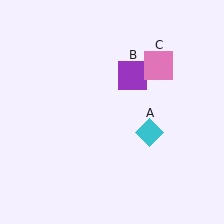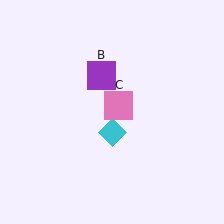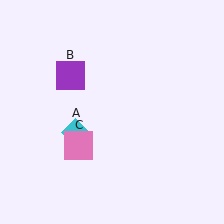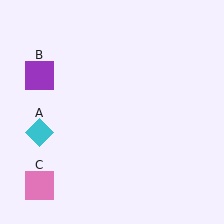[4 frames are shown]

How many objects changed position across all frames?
3 objects changed position: cyan diamond (object A), purple square (object B), pink square (object C).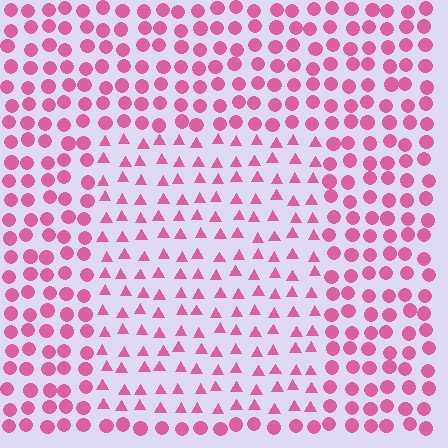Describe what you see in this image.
The image is filled with small pink elements arranged in a uniform grid. A rectangle-shaped region contains triangles, while the surrounding area contains circles. The boundary is defined purely by the change in element shape.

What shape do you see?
I see a rectangle.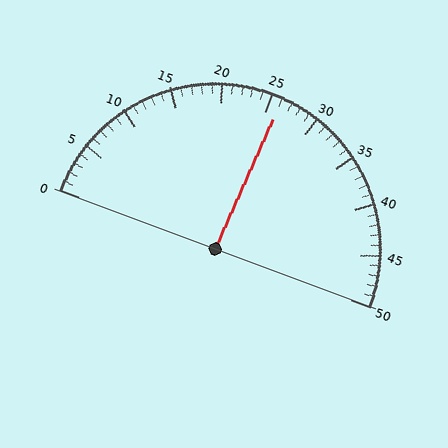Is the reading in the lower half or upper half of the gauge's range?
The reading is in the upper half of the range (0 to 50).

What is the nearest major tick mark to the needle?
The nearest major tick mark is 25.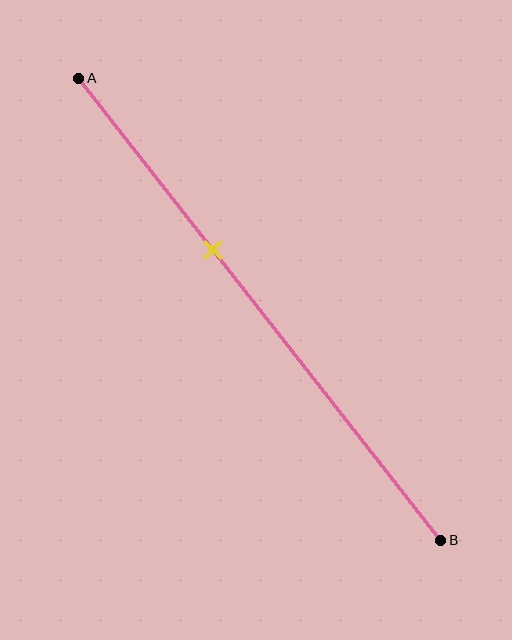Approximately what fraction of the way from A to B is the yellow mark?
The yellow mark is approximately 35% of the way from A to B.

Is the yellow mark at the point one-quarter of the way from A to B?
No, the mark is at about 35% from A, not at the 25% one-quarter point.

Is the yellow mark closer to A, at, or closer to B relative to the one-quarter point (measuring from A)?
The yellow mark is closer to point B than the one-quarter point of segment AB.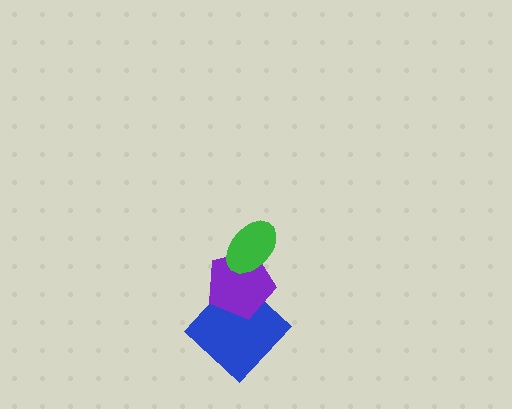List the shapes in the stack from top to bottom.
From top to bottom: the green ellipse, the purple pentagon, the blue diamond.